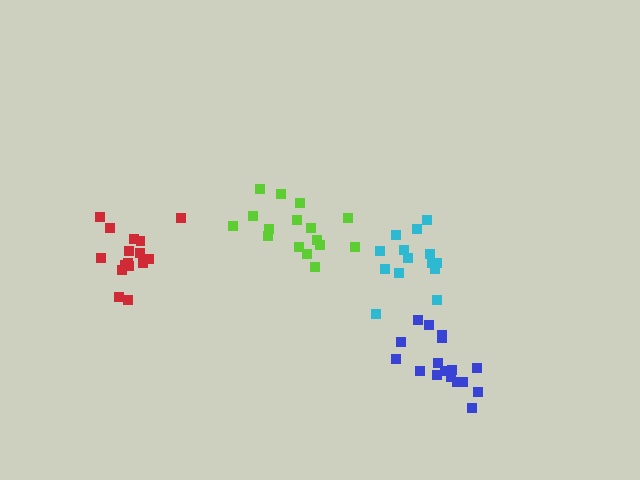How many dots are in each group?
Group 1: 16 dots, Group 2: 14 dots, Group 3: 16 dots, Group 4: 17 dots (63 total).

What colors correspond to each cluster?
The clusters are colored: lime, cyan, red, blue.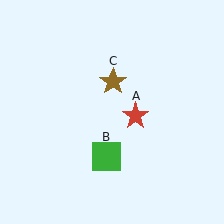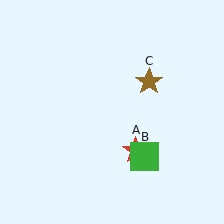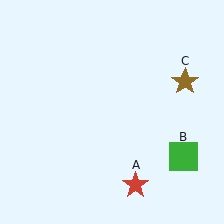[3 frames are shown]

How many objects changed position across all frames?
3 objects changed position: red star (object A), green square (object B), brown star (object C).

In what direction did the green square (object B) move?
The green square (object B) moved right.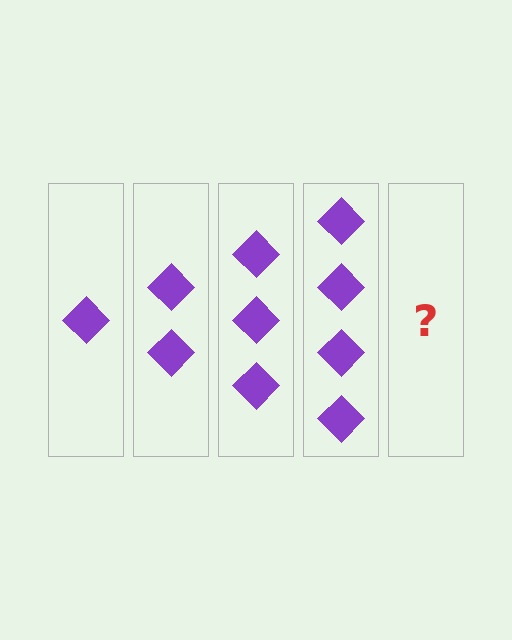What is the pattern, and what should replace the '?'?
The pattern is that each step adds one more diamond. The '?' should be 5 diamonds.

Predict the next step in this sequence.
The next step is 5 diamonds.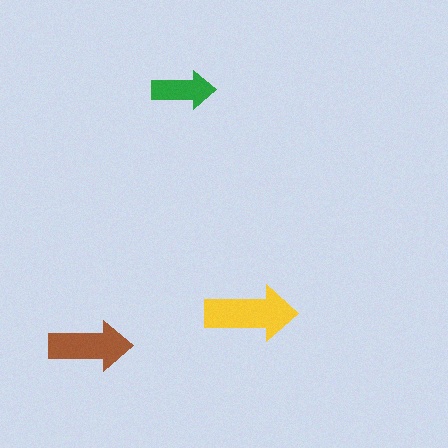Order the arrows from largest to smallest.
the yellow one, the brown one, the green one.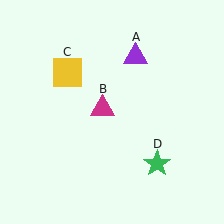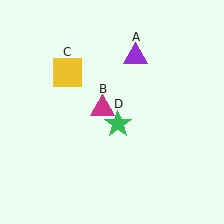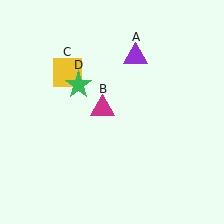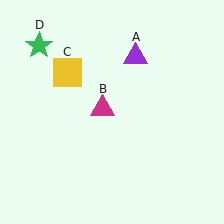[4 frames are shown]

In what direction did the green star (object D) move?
The green star (object D) moved up and to the left.